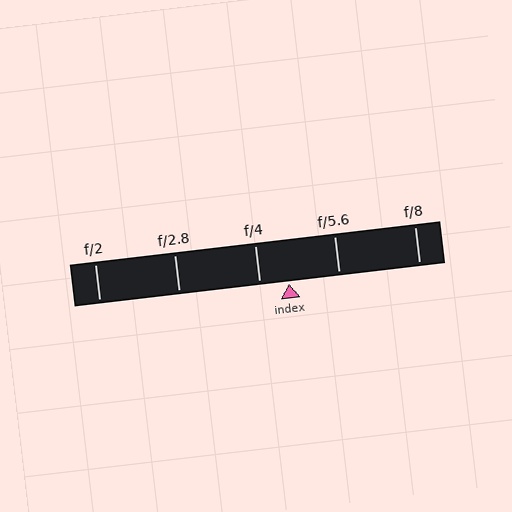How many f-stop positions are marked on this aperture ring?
There are 5 f-stop positions marked.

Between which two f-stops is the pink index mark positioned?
The index mark is between f/4 and f/5.6.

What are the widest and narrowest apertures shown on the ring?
The widest aperture shown is f/2 and the narrowest is f/8.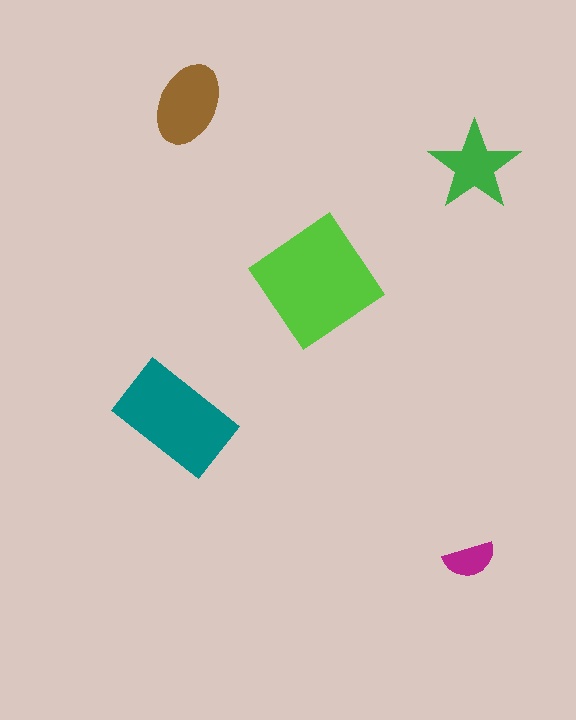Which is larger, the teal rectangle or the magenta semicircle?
The teal rectangle.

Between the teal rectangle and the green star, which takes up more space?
The teal rectangle.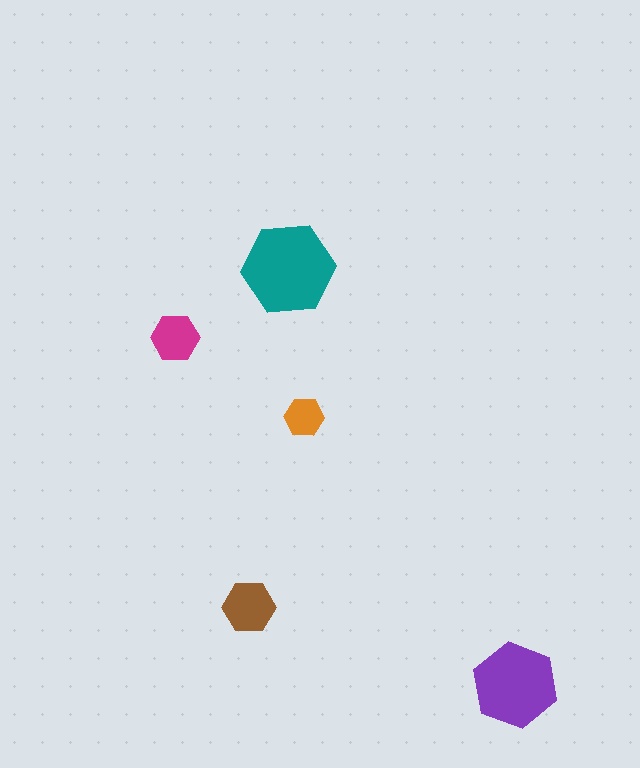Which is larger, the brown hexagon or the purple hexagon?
The purple one.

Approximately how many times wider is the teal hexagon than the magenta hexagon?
About 2 times wider.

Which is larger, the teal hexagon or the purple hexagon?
The teal one.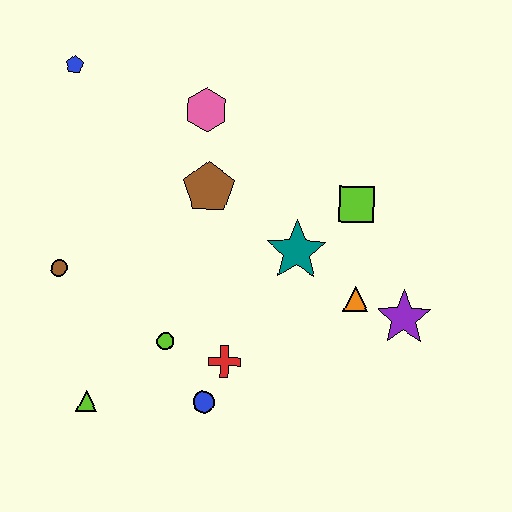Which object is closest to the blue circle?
The red cross is closest to the blue circle.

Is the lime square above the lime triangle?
Yes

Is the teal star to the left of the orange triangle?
Yes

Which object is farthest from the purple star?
The blue pentagon is farthest from the purple star.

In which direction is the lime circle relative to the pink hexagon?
The lime circle is below the pink hexagon.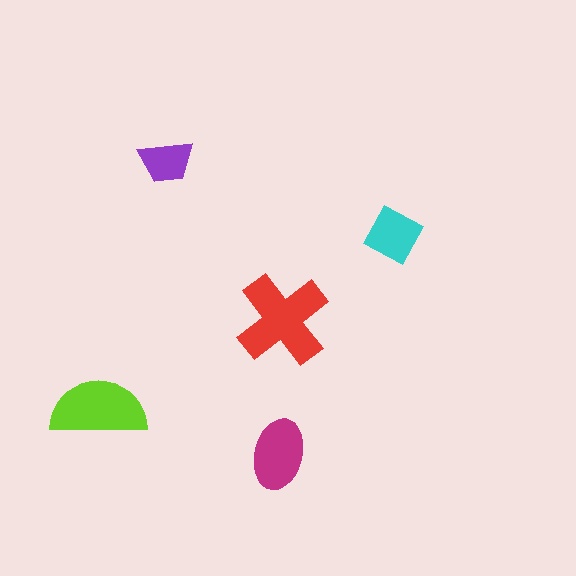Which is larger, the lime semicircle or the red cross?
The red cross.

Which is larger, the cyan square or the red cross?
The red cross.